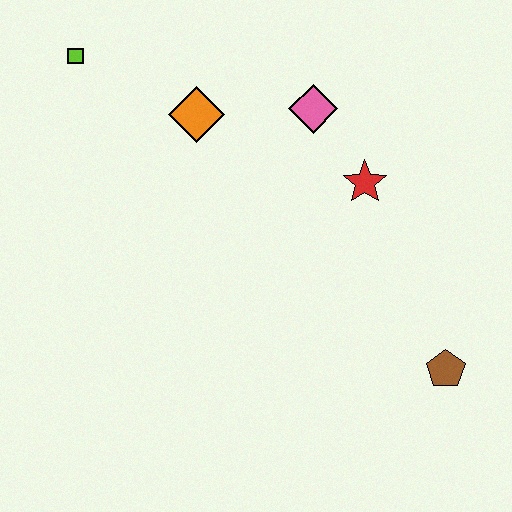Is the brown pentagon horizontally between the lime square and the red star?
No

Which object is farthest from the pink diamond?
The brown pentagon is farthest from the pink diamond.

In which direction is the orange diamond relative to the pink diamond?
The orange diamond is to the left of the pink diamond.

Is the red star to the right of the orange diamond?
Yes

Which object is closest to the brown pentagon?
The red star is closest to the brown pentagon.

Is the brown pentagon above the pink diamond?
No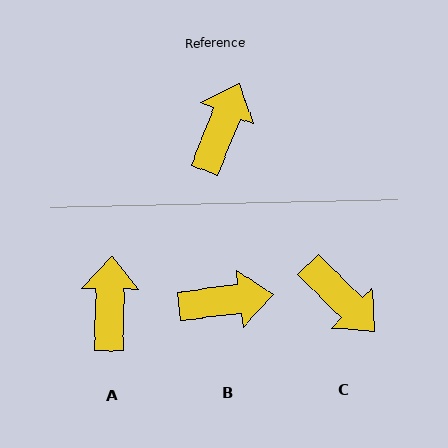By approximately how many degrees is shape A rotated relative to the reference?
Approximately 21 degrees counter-clockwise.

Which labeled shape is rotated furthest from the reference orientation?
C, about 113 degrees away.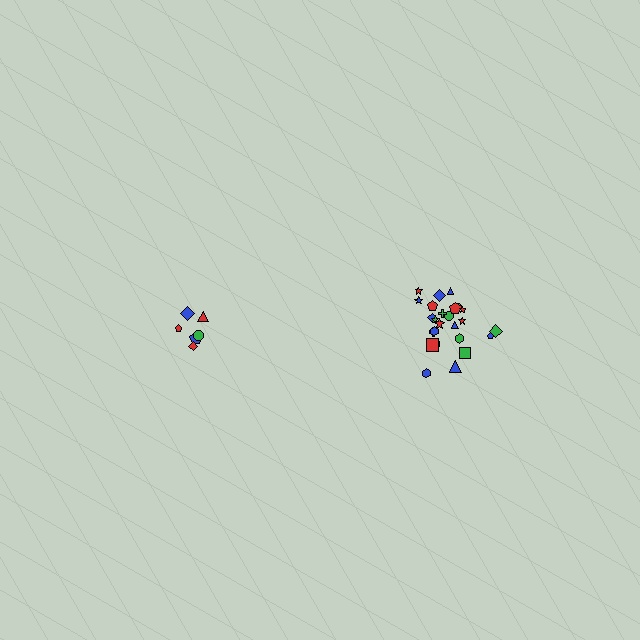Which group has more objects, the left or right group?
The right group.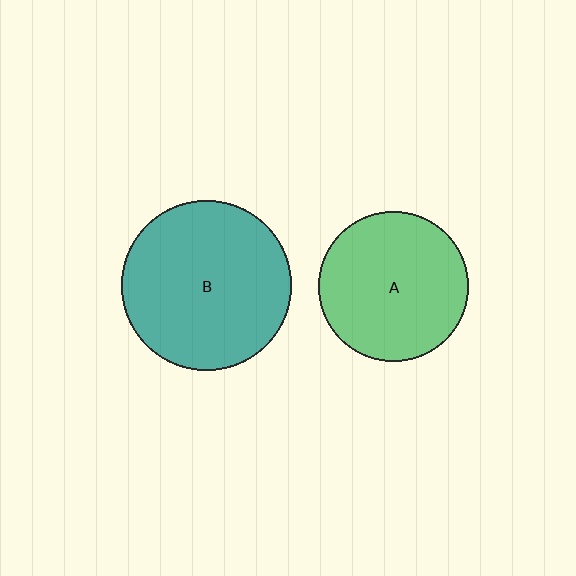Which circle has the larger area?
Circle B (teal).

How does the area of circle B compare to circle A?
Approximately 1.3 times.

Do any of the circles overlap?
No, none of the circles overlap.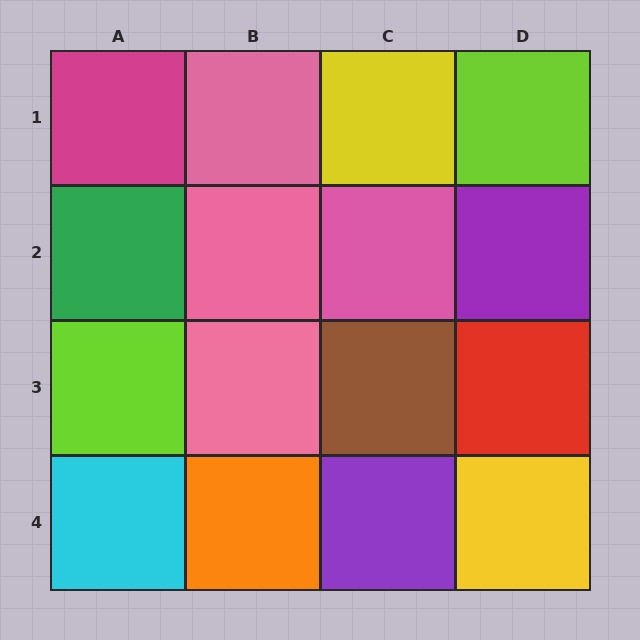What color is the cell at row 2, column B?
Pink.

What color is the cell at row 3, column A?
Lime.